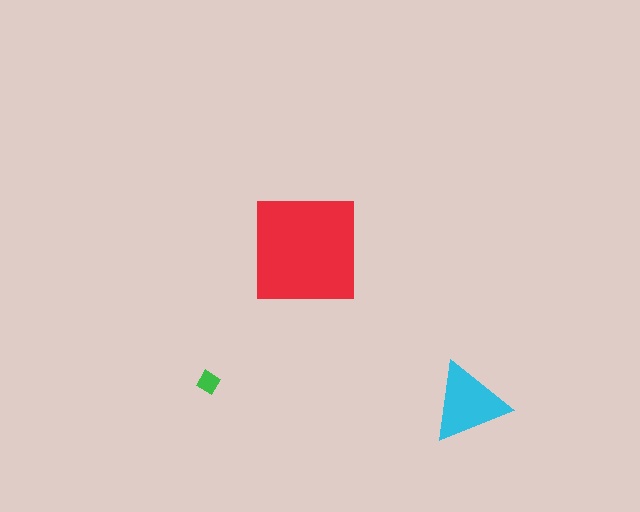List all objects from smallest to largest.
The green diamond, the cyan triangle, the red square.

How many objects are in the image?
There are 3 objects in the image.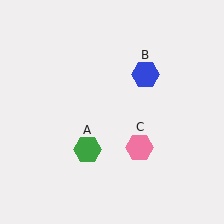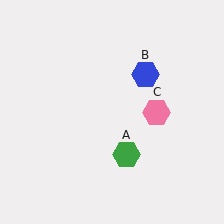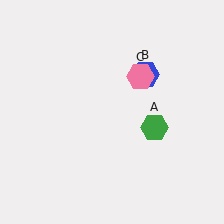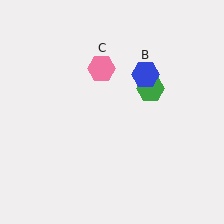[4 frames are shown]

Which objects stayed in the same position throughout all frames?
Blue hexagon (object B) remained stationary.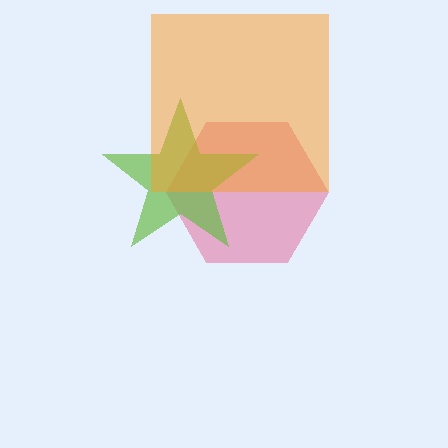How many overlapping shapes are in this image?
There are 3 overlapping shapes in the image.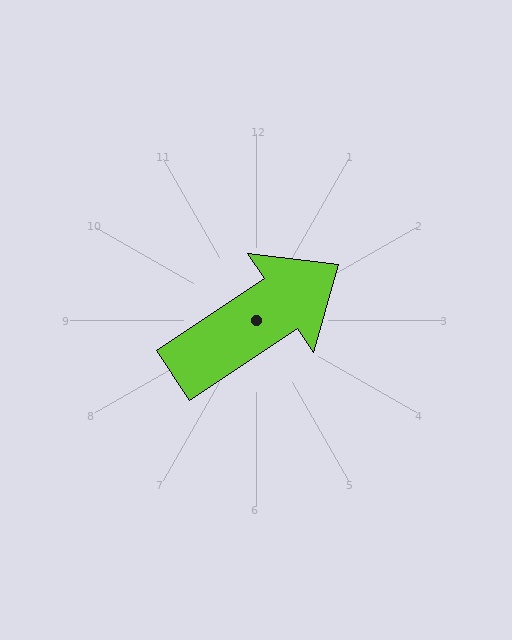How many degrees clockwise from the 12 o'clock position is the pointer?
Approximately 56 degrees.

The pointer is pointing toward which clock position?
Roughly 2 o'clock.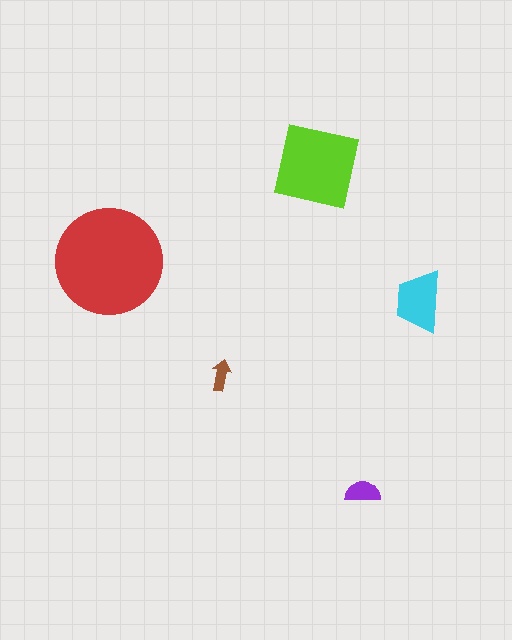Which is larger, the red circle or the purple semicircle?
The red circle.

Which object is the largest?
The red circle.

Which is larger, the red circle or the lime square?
The red circle.